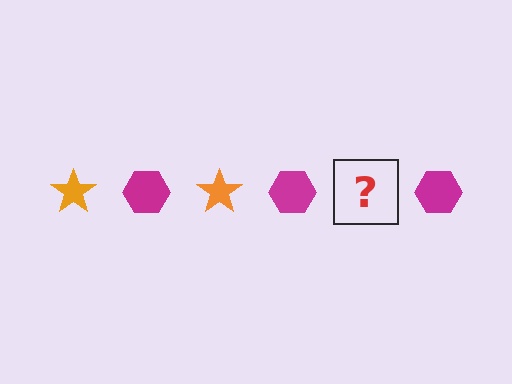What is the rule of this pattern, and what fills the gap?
The rule is that the pattern alternates between orange star and magenta hexagon. The gap should be filled with an orange star.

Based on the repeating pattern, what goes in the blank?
The blank should be an orange star.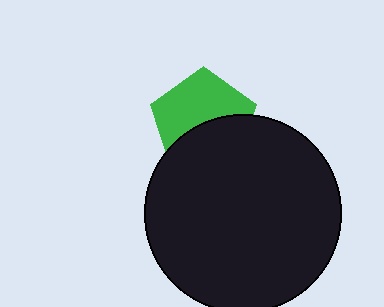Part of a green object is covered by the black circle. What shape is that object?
It is a pentagon.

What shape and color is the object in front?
The object in front is a black circle.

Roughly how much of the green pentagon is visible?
About half of it is visible (roughly 55%).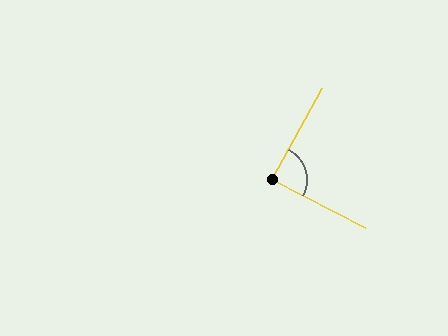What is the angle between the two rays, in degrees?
Approximately 88 degrees.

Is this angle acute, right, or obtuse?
It is approximately a right angle.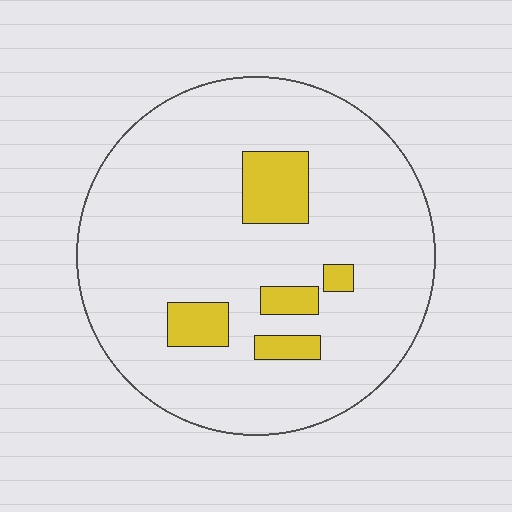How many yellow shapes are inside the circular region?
5.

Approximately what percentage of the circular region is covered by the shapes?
Approximately 10%.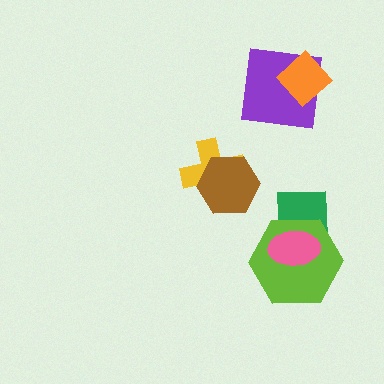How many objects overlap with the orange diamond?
1 object overlaps with the orange diamond.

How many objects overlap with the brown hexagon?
1 object overlaps with the brown hexagon.